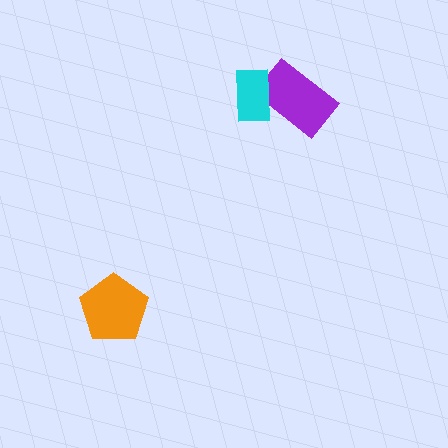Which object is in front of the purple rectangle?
The cyan rectangle is in front of the purple rectangle.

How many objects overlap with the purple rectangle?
1 object overlaps with the purple rectangle.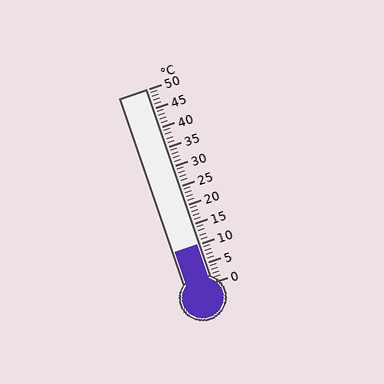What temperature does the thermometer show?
The thermometer shows approximately 10°C.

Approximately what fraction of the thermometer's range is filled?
The thermometer is filled to approximately 20% of its range.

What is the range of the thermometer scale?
The thermometer scale ranges from 0°C to 50°C.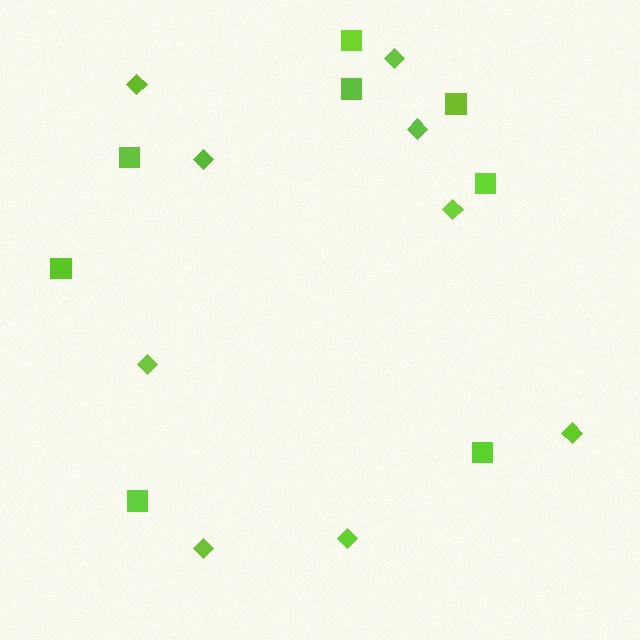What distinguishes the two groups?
There are 2 groups: one group of squares (8) and one group of diamonds (9).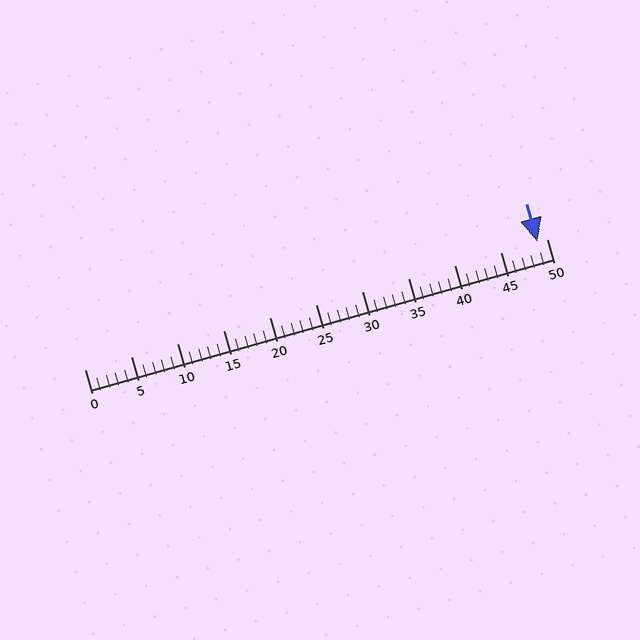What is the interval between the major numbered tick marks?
The major tick marks are spaced 5 units apart.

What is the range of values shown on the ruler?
The ruler shows values from 0 to 50.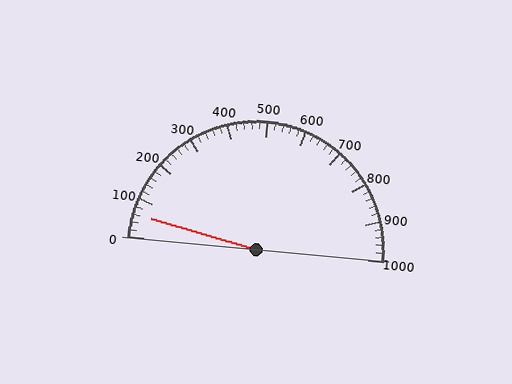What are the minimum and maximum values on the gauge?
The gauge ranges from 0 to 1000.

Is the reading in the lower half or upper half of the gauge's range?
The reading is in the lower half of the range (0 to 1000).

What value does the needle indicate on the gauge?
The needle indicates approximately 60.